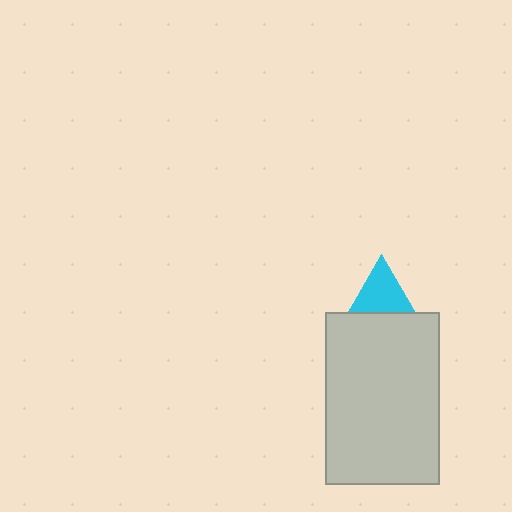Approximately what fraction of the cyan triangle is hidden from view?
Roughly 65% of the cyan triangle is hidden behind the light gray rectangle.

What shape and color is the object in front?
The object in front is a light gray rectangle.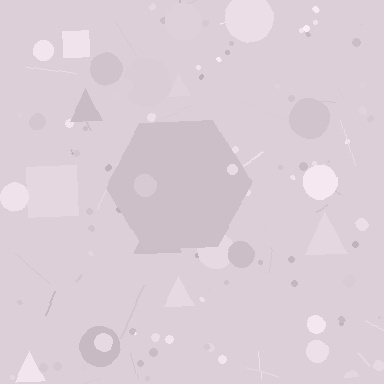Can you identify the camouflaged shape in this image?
The camouflaged shape is a hexagon.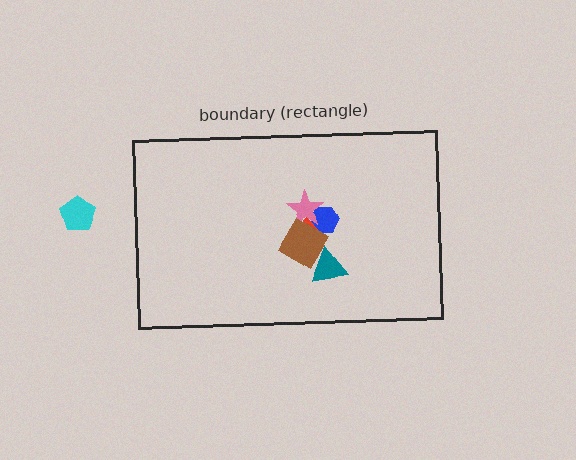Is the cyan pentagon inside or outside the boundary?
Outside.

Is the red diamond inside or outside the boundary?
Inside.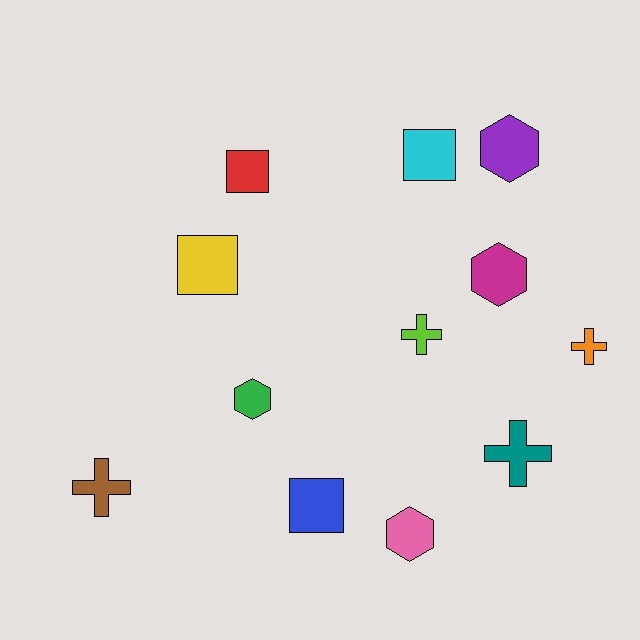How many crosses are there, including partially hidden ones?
There are 4 crosses.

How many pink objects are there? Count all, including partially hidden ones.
There is 1 pink object.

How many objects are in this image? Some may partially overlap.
There are 12 objects.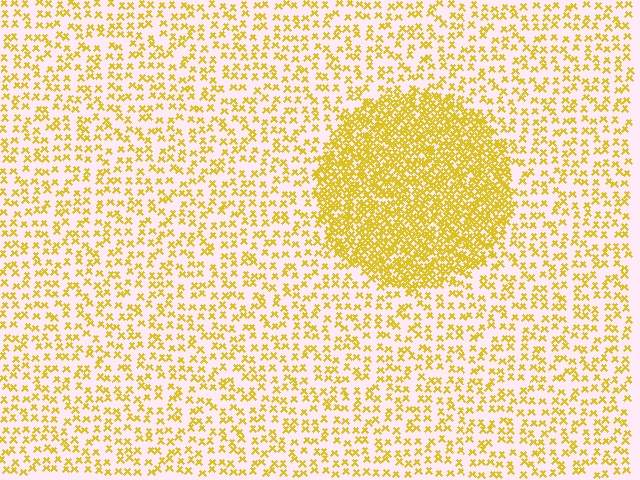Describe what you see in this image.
The image contains small yellow elements arranged at two different densities. A circle-shaped region is visible where the elements are more densely packed than the surrounding area.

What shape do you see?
I see a circle.